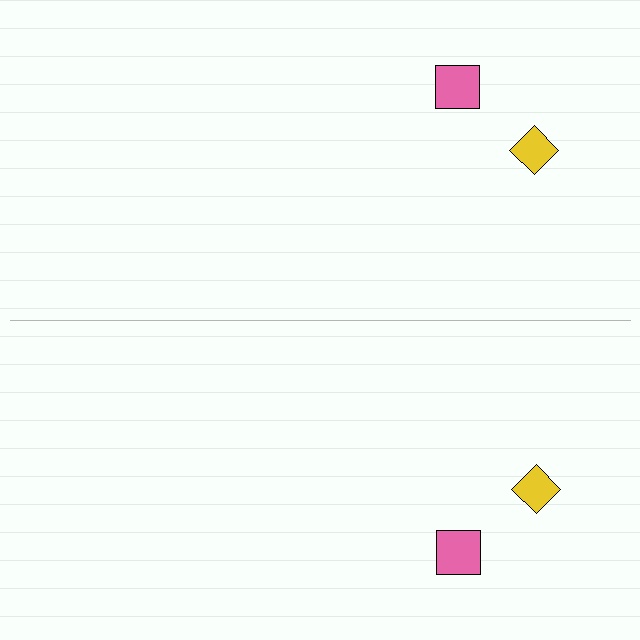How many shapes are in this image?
There are 4 shapes in this image.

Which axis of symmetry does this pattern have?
The pattern has a horizontal axis of symmetry running through the center of the image.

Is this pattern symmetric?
Yes, this pattern has bilateral (reflection) symmetry.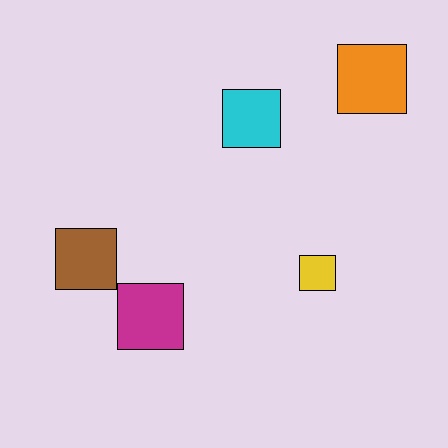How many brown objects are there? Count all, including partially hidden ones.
There is 1 brown object.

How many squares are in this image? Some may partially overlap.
There are 5 squares.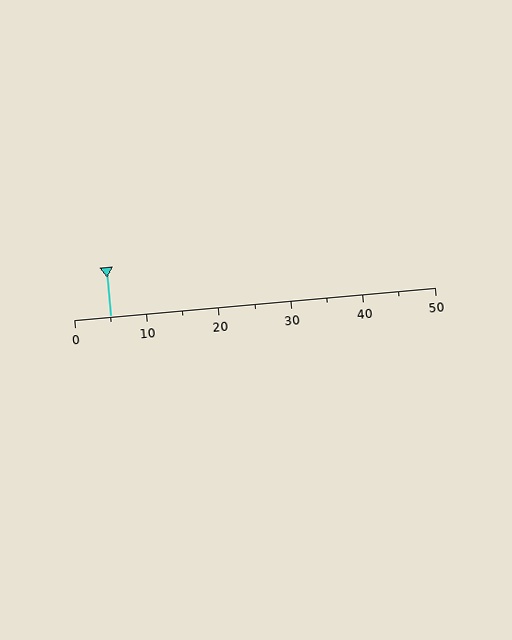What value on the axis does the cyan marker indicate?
The marker indicates approximately 5.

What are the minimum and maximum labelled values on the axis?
The axis runs from 0 to 50.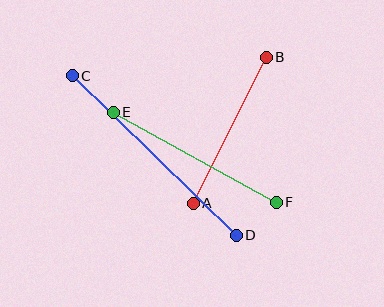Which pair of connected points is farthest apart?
Points C and D are farthest apart.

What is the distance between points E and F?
The distance is approximately 186 pixels.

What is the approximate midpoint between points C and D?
The midpoint is at approximately (154, 155) pixels.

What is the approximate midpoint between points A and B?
The midpoint is at approximately (230, 130) pixels.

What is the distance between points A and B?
The distance is approximately 163 pixels.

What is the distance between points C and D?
The distance is approximately 229 pixels.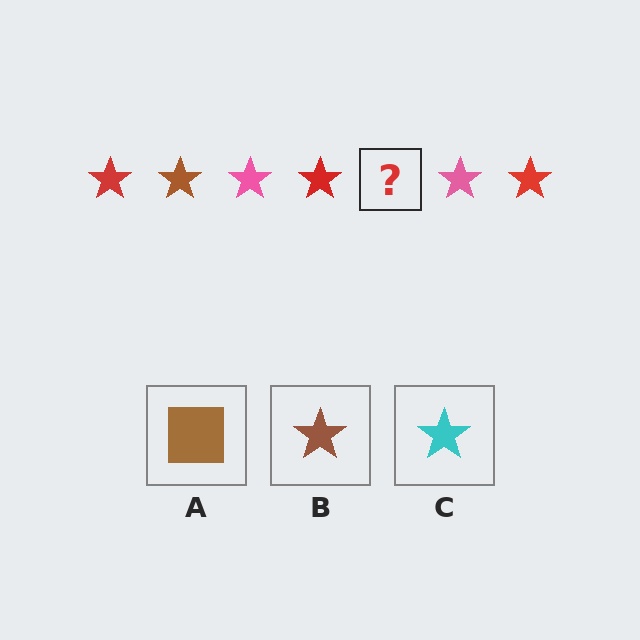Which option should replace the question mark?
Option B.